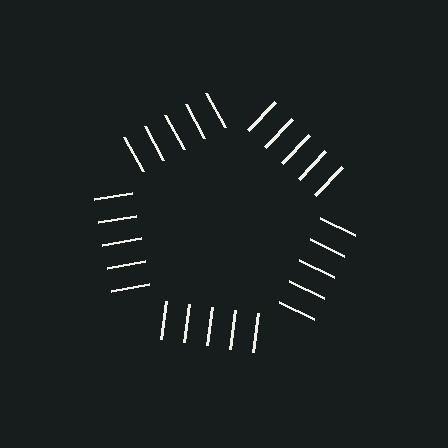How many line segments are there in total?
25 — 5 along each of the 5 edges.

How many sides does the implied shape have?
5 sides — the line-ends trace a pentagon.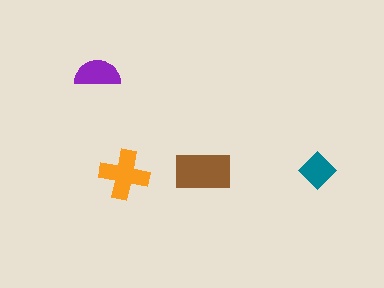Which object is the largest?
The brown rectangle.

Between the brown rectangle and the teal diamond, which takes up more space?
The brown rectangle.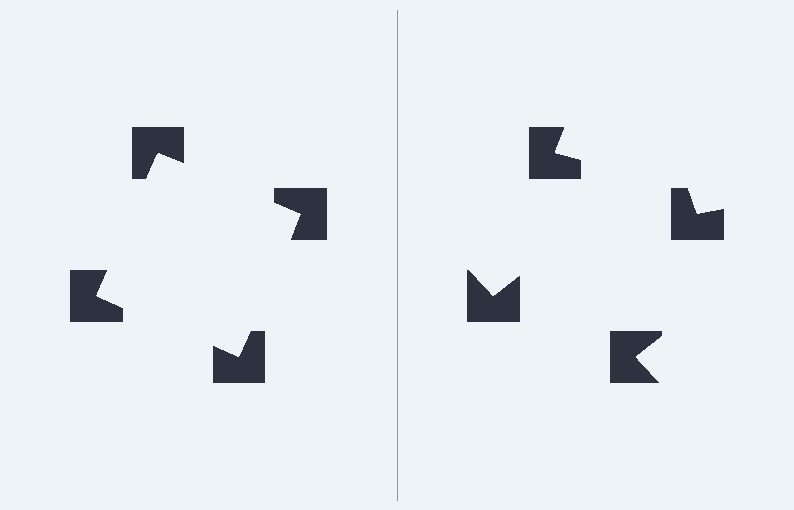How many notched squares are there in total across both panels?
8 — 4 on each side.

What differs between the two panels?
The notched squares are positioned identically on both sides; only the wedge orientations differ. On the left they align to a square; on the right they are misaligned.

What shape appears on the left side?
An illusory square.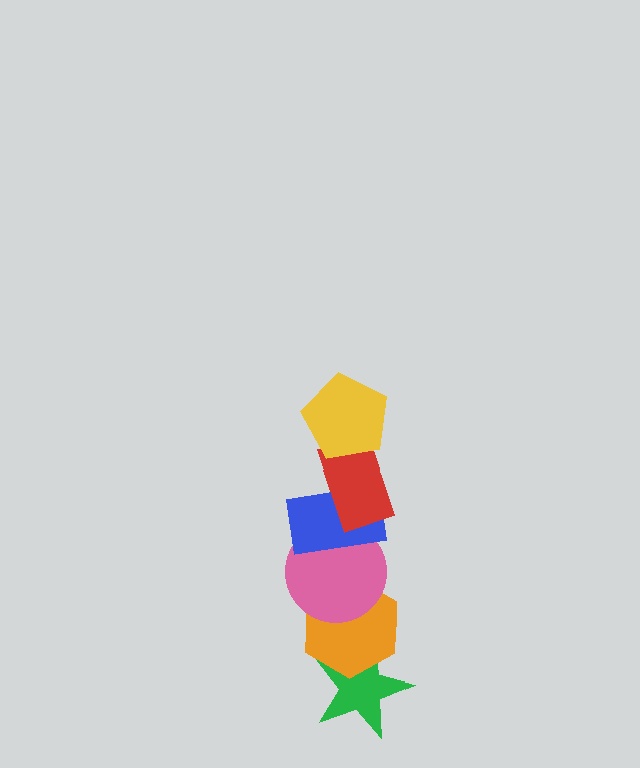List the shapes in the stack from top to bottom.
From top to bottom: the yellow pentagon, the red rectangle, the blue rectangle, the pink circle, the orange hexagon, the green star.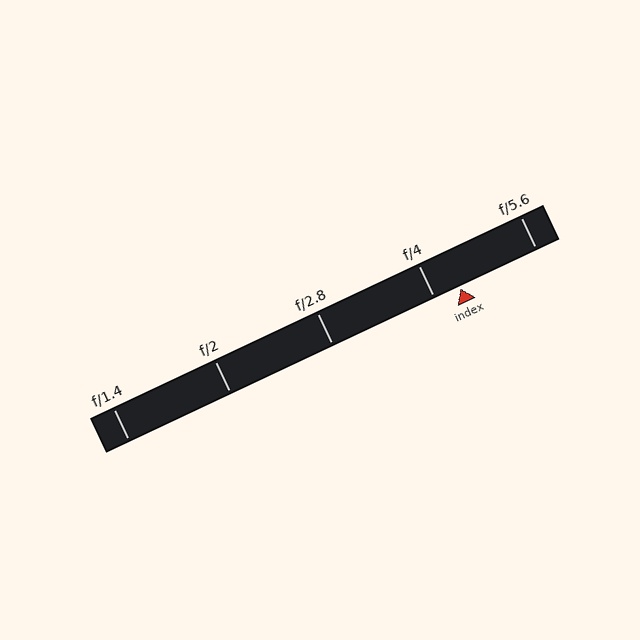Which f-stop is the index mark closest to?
The index mark is closest to f/4.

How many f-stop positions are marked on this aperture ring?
There are 5 f-stop positions marked.